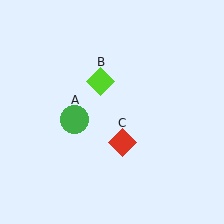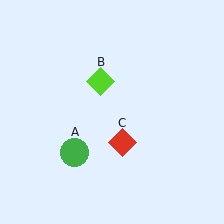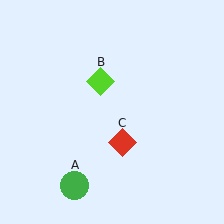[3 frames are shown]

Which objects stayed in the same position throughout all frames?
Lime diamond (object B) and red diamond (object C) remained stationary.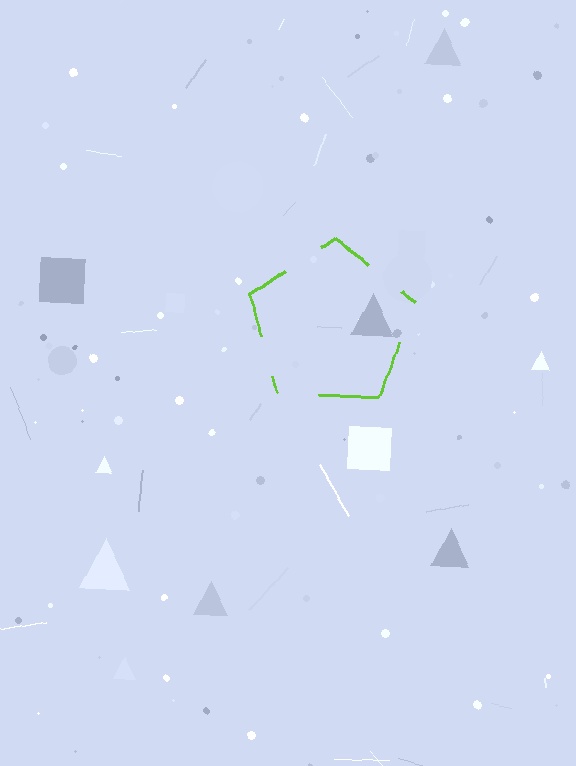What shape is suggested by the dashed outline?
The dashed outline suggests a pentagon.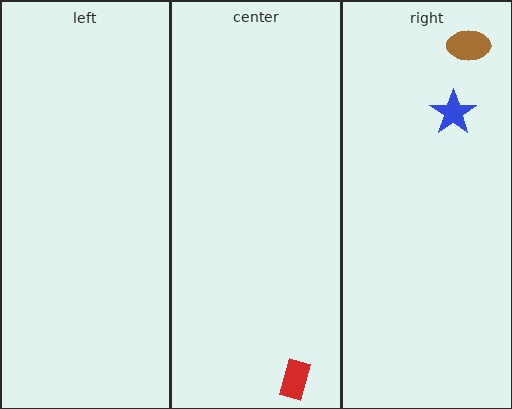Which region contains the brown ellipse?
The right region.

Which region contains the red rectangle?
The center region.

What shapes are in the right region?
The blue star, the brown ellipse.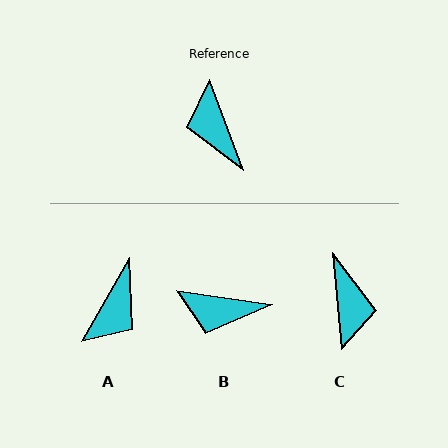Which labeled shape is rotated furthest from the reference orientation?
C, about 164 degrees away.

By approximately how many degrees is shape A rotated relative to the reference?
Approximately 130 degrees counter-clockwise.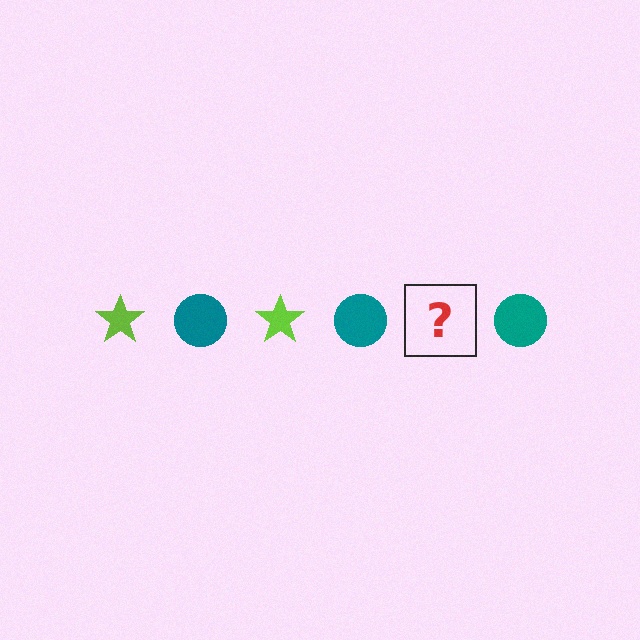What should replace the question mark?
The question mark should be replaced with a lime star.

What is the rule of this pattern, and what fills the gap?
The rule is that the pattern alternates between lime star and teal circle. The gap should be filled with a lime star.